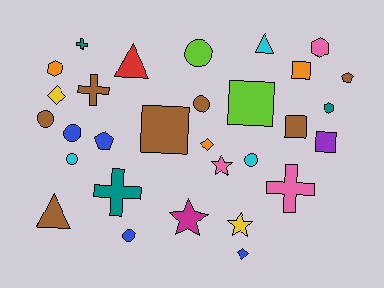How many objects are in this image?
There are 30 objects.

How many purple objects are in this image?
There is 1 purple object.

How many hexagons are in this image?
There are 3 hexagons.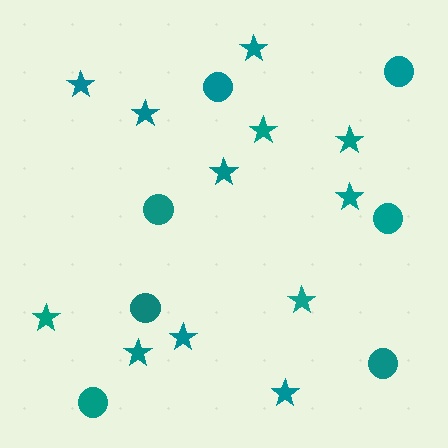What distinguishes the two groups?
There are 2 groups: one group of stars (12) and one group of circles (7).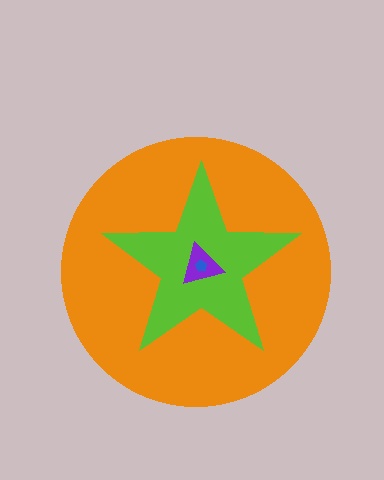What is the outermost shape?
The orange circle.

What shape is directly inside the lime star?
The purple triangle.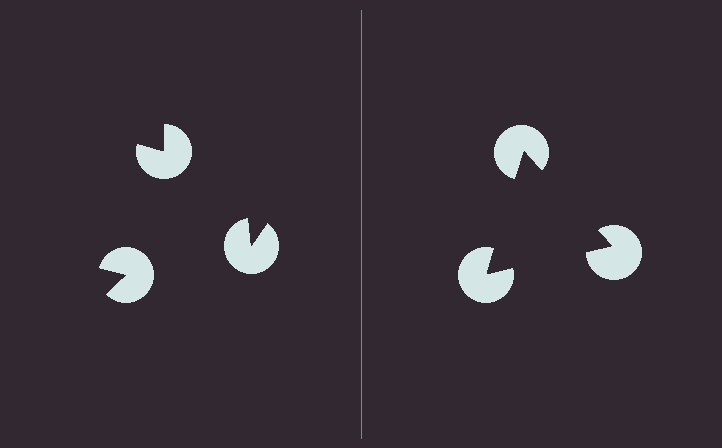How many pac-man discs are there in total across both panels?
6 — 3 on each side.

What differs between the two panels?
The pac-man discs are positioned identically on both sides; only the wedge orientations differ. On the right they align to a triangle; on the left they are misaligned.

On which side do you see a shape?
An illusory triangle appears on the right side. On the left side the wedge cuts are rotated, so no coherent shape forms.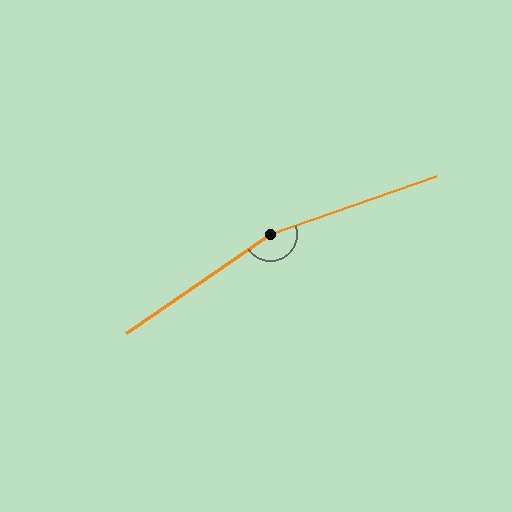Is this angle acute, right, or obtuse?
It is obtuse.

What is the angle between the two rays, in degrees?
Approximately 165 degrees.